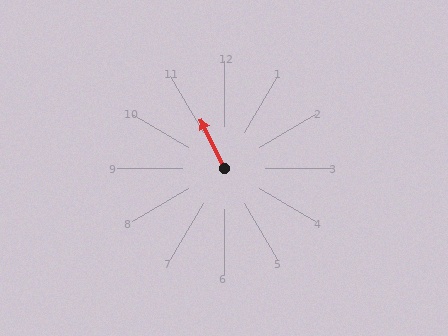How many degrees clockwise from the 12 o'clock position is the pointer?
Approximately 334 degrees.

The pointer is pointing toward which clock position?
Roughly 11 o'clock.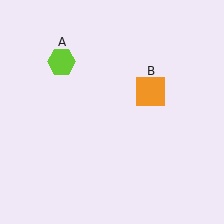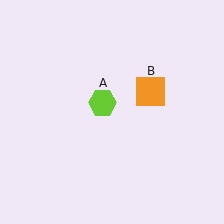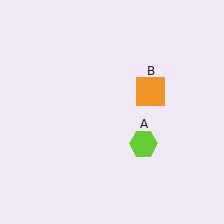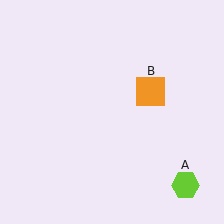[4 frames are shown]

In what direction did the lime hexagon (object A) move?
The lime hexagon (object A) moved down and to the right.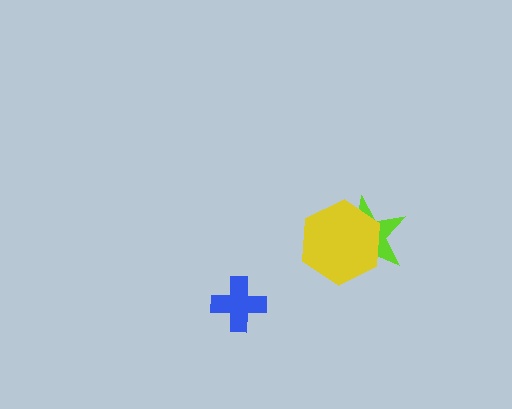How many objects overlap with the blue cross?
0 objects overlap with the blue cross.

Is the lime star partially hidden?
Yes, it is partially covered by another shape.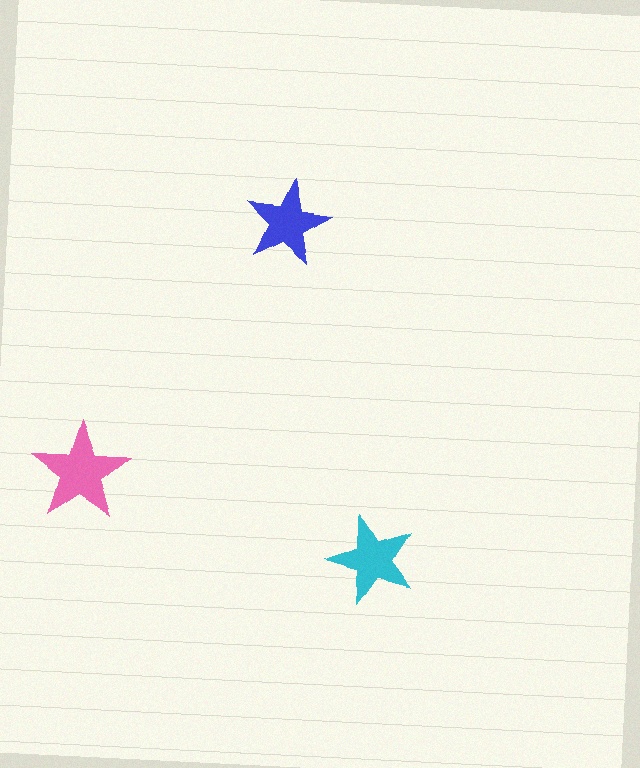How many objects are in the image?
There are 3 objects in the image.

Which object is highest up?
The blue star is topmost.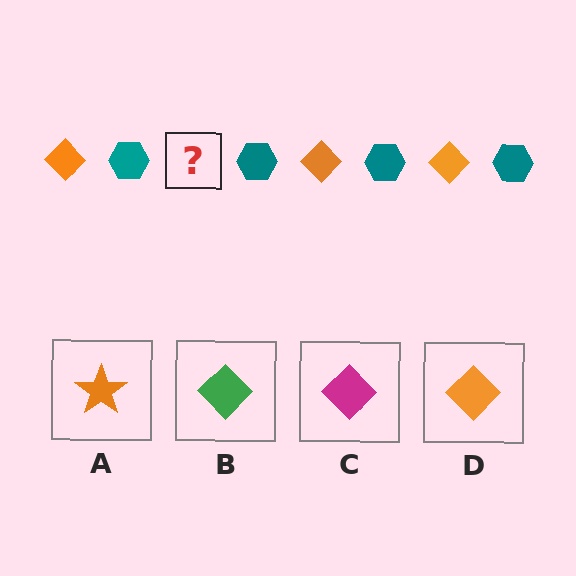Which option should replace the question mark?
Option D.